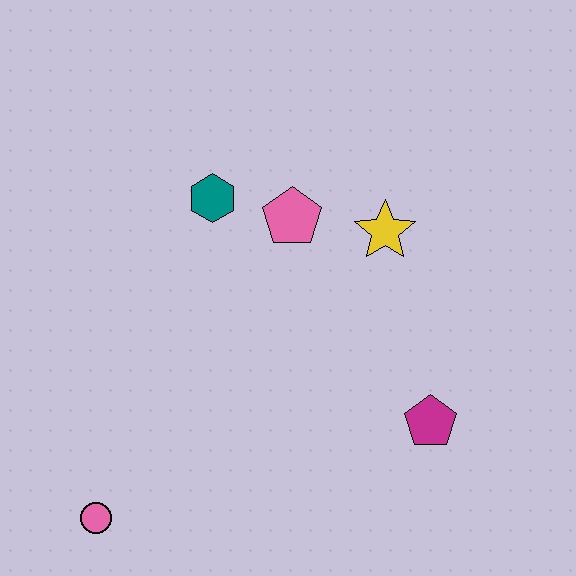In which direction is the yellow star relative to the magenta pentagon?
The yellow star is above the magenta pentagon.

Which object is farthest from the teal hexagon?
The pink circle is farthest from the teal hexagon.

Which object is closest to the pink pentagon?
The teal hexagon is closest to the pink pentagon.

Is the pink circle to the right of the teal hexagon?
No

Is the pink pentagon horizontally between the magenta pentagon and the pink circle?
Yes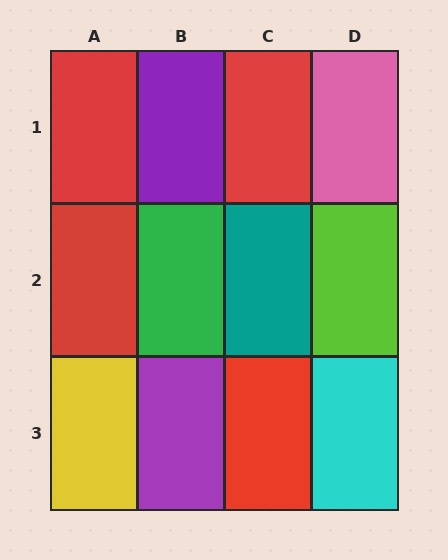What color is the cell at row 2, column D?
Lime.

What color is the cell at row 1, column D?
Pink.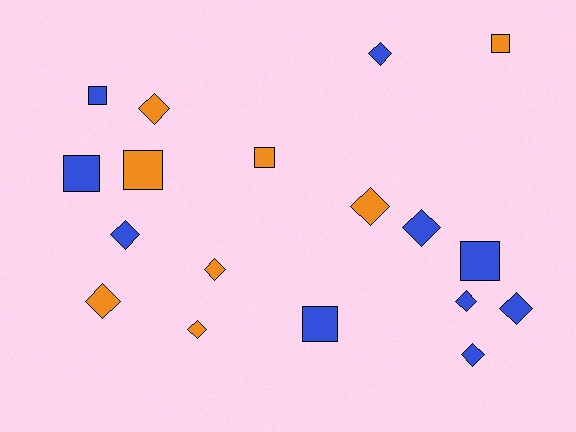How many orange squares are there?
There are 3 orange squares.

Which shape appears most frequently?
Diamond, with 11 objects.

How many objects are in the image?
There are 18 objects.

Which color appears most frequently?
Blue, with 10 objects.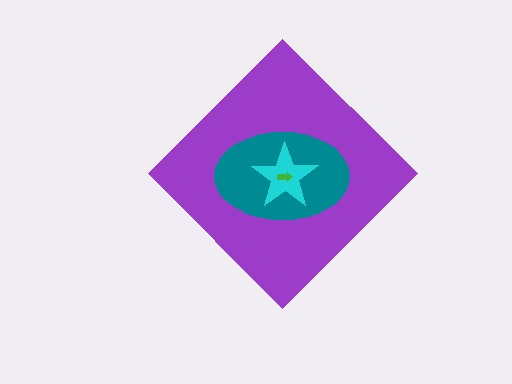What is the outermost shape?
The purple diamond.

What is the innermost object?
The green arrow.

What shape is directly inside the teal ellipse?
The cyan star.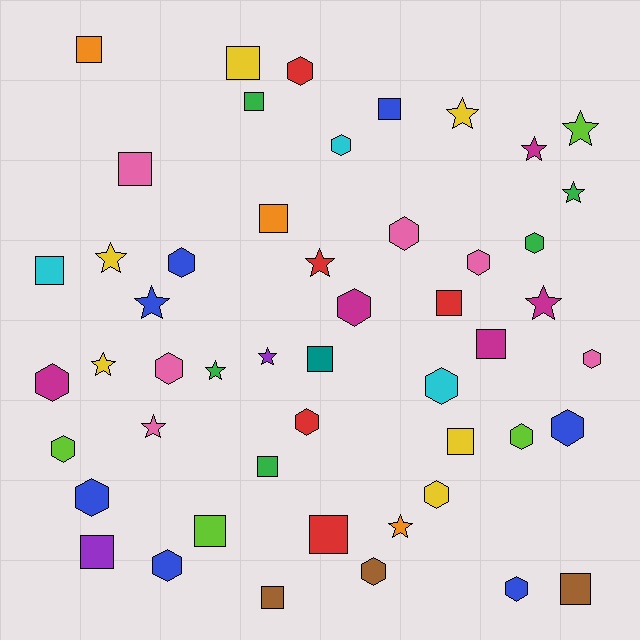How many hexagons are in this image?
There are 20 hexagons.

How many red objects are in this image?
There are 5 red objects.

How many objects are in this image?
There are 50 objects.